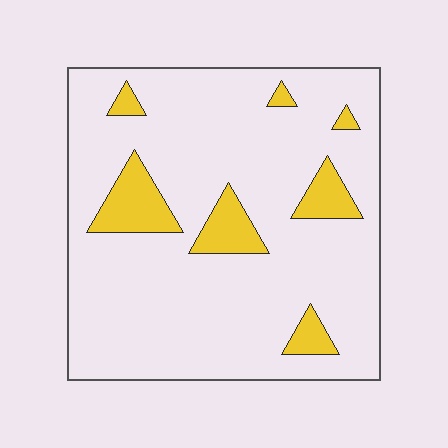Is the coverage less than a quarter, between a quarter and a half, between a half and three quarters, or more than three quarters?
Less than a quarter.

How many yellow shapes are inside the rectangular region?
7.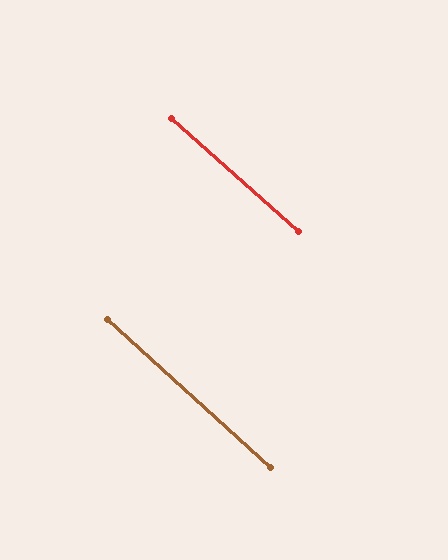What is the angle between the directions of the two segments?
Approximately 0 degrees.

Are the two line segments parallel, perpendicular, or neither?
Parallel — their directions differ by only 0.5°.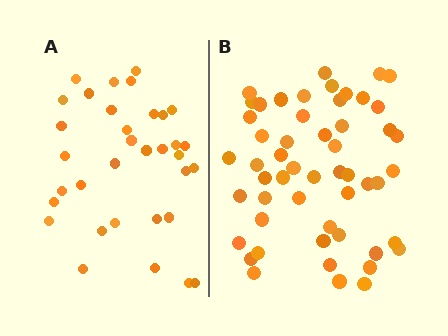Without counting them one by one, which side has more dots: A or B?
Region B (the right region) has more dots.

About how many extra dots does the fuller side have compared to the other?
Region B has approximately 20 more dots than region A.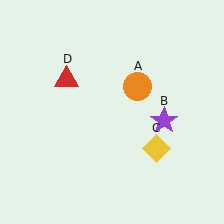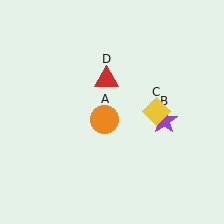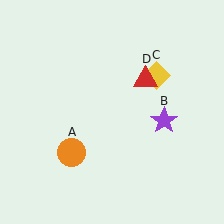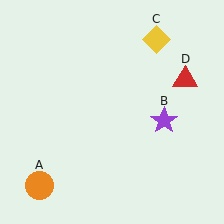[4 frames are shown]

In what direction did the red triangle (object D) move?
The red triangle (object D) moved right.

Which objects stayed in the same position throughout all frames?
Purple star (object B) remained stationary.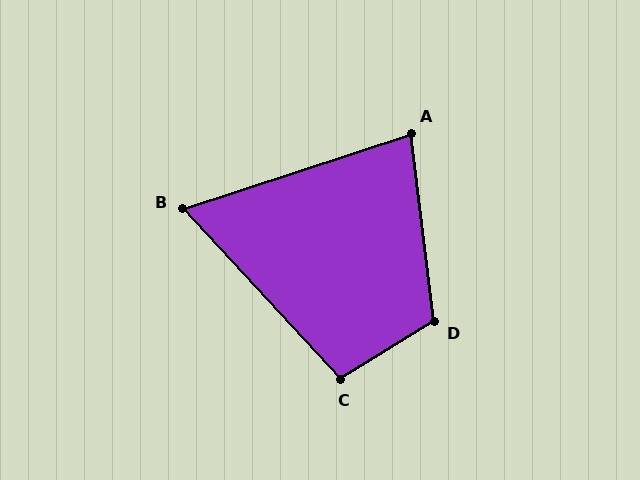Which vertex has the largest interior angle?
D, at approximately 115 degrees.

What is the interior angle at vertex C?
Approximately 101 degrees (obtuse).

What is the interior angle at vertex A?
Approximately 79 degrees (acute).